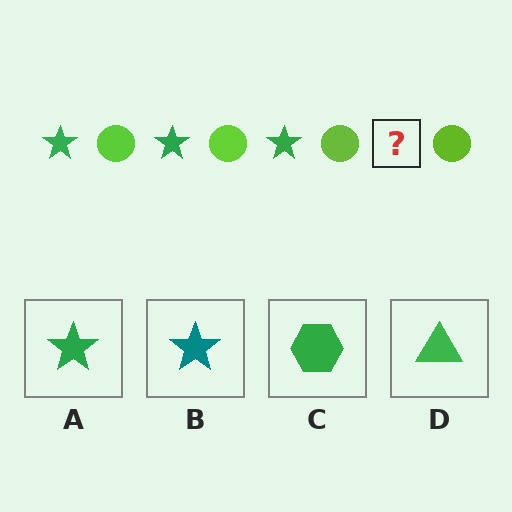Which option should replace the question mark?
Option A.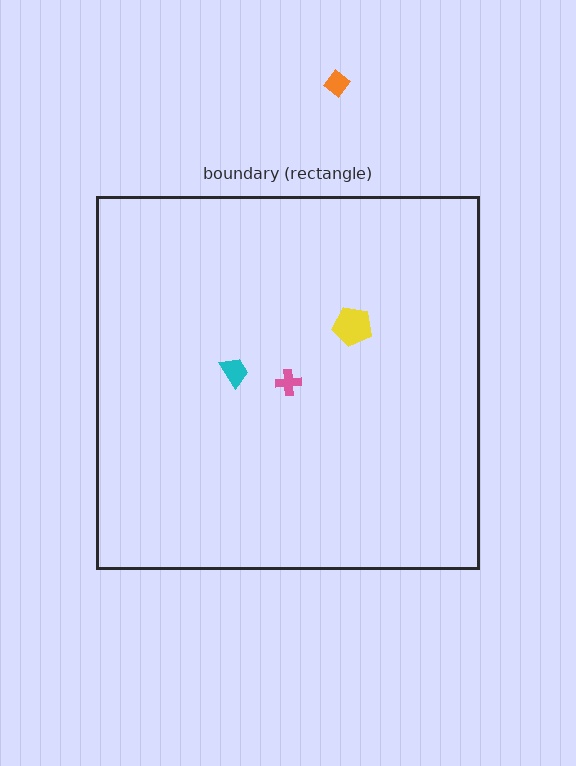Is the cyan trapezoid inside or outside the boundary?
Inside.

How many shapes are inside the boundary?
3 inside, 1 outside.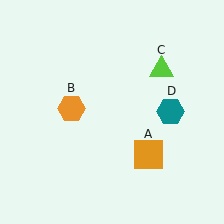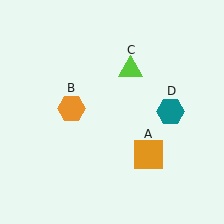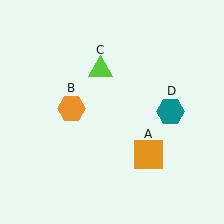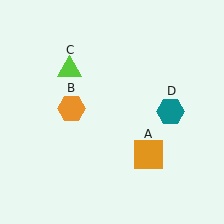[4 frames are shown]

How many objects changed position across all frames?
1 object changed position: lime triangle (object C).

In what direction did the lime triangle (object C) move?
The lime triangle (object C) moved left.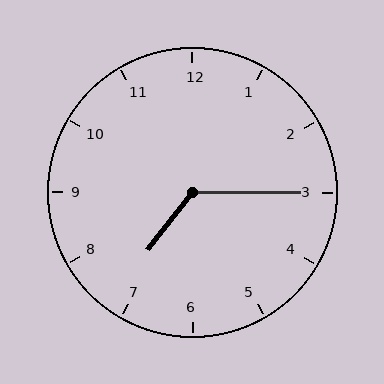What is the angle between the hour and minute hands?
Approximately 128 degrees.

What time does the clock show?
7:15.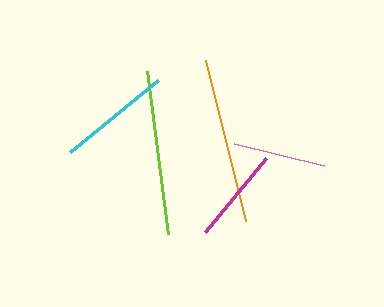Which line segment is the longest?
The orange line is the longest at approximately 165 pixels.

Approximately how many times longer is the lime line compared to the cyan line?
The lime line is approximately 1.4 times the length of the cyan line.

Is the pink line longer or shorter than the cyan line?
The cyan line is longer than the pink line.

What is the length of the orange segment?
The orange segment is approximately 165 pixels long.